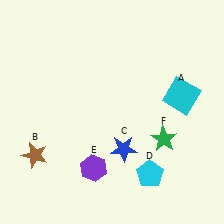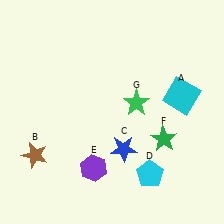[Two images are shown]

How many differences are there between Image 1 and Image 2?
There is 1 difference between the two images.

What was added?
A green star (G) was added in Image 2.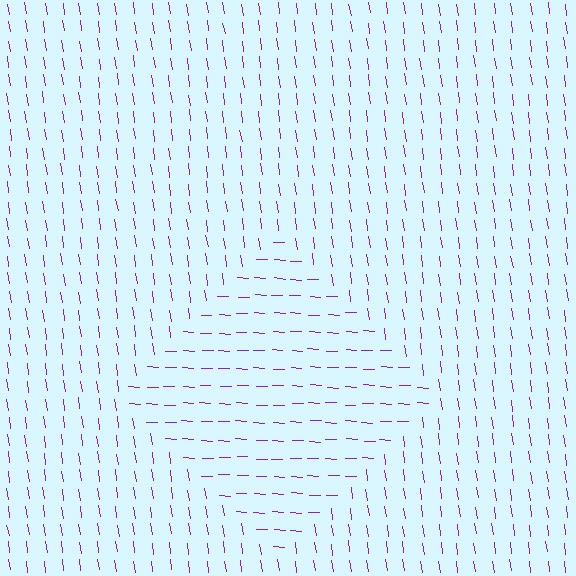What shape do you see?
I see a diamond.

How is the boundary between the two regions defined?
The boundary is defined purely by a change in line orientation (approximately 79 degrees difference). All lines are the same color and thickness.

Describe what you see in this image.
The image is filled with small purple line segments. A diamond region in the image has lines oriented differently from the surrounding lines, creating a visible texture boundary.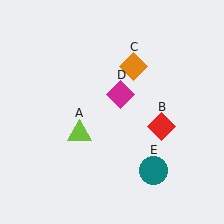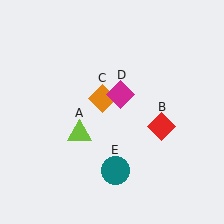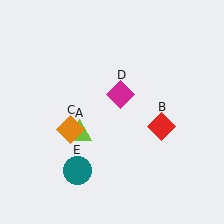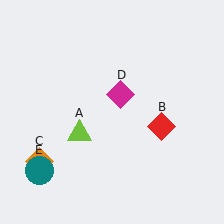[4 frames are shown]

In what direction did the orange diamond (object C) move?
The orange diamond (object C) moved down and to the left.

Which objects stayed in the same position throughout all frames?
Lime triangle (object A) and red diamond (object B) and magenta diamond (object D) remained stationary.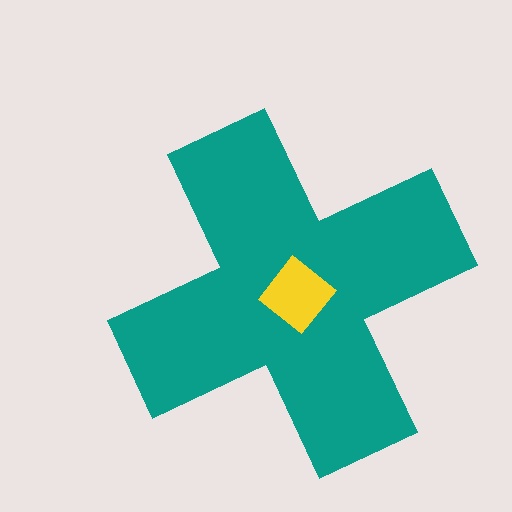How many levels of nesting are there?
2.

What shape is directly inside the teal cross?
The yellow diamond.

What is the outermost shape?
The teal cross.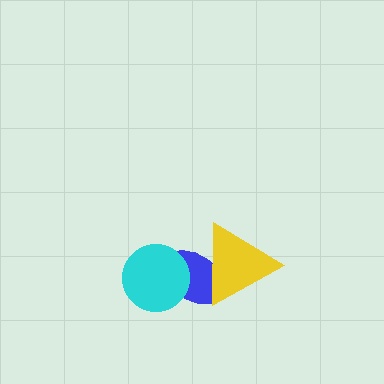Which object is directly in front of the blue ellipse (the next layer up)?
The cyan circle is directly in front of the blue ellipse.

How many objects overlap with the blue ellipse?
2 objects overlap with the blue ellipse.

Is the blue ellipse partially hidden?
Yes, it is partially covered by another shape.